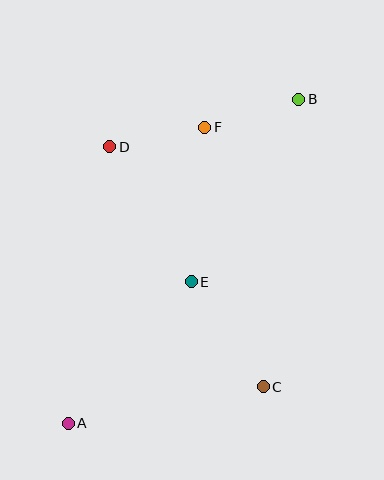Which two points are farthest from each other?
Points A and B are farthest from each other.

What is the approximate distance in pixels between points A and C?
The distance between A and C is approximately 199 pixels.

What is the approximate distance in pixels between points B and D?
The distance between B and D is approximately 195 pixels.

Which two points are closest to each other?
Points D and F are closest to each other.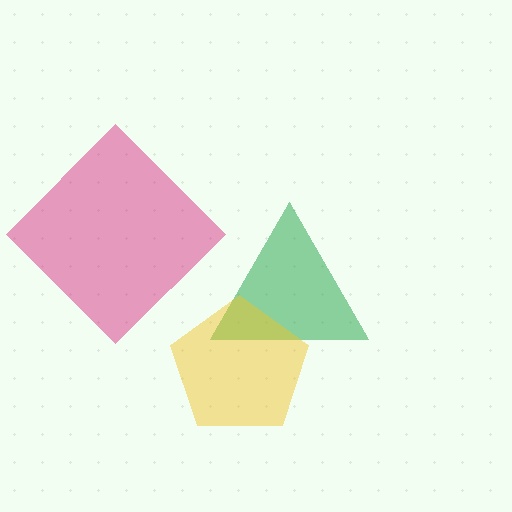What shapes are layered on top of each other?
The layered shapes are: a magenta diamond, a green triangle, a yellow pentagon.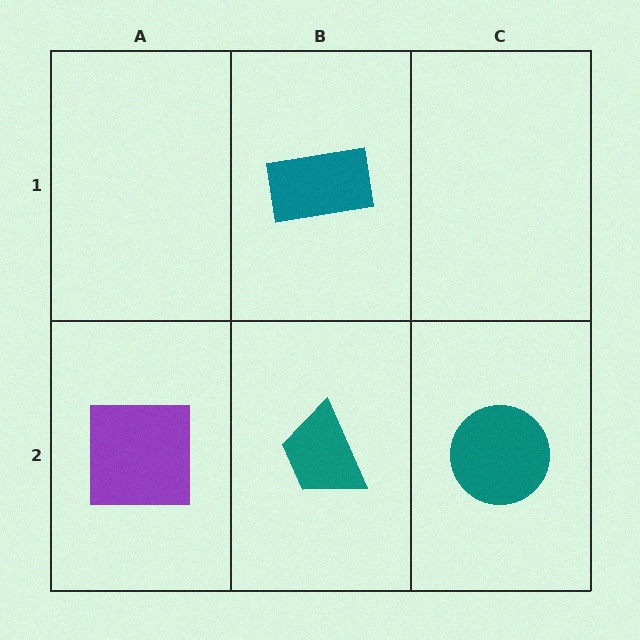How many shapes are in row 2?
3 shapes.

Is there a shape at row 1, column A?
No, that cell is empty.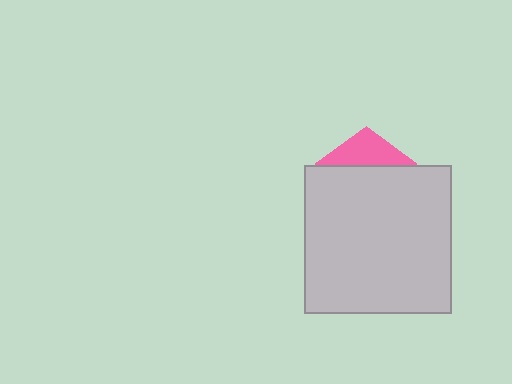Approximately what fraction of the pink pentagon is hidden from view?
Roughly 69% of the pink pentagon is hidden behind the light gray square.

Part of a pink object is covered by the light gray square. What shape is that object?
It is a pentagon.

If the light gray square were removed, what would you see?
You would see the complete pink pentagon.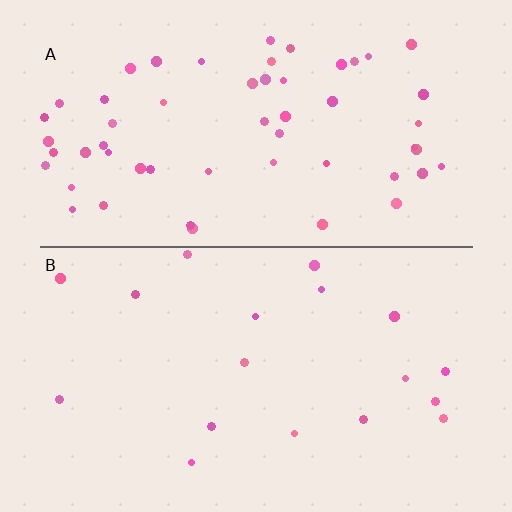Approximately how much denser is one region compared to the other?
Approximately 3.0× — region A over region B.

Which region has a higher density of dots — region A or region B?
A (the top).